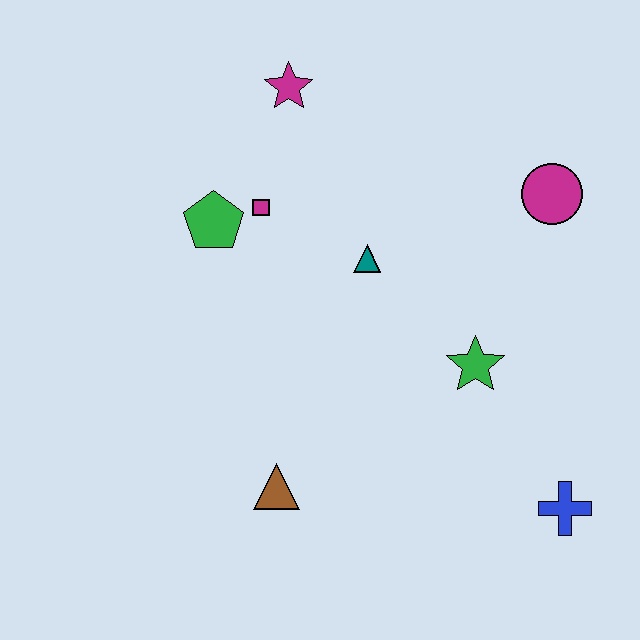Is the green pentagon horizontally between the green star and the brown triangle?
No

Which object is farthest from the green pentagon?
The blue cross is farthest from the green pentagon.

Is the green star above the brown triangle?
Yes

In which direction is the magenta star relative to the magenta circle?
The magenta star is to the left of the magenta circle.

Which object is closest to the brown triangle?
The green star is closest to the brown triangle.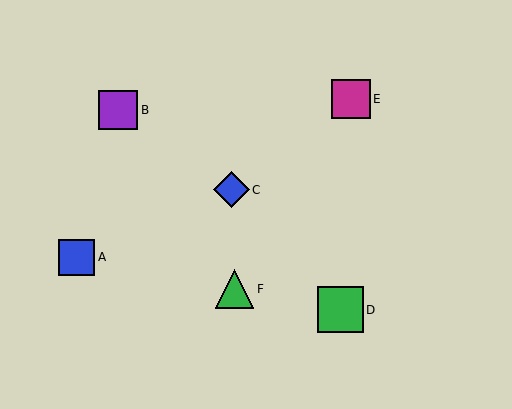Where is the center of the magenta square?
The center of the magenta square is at (351, 99).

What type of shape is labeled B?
Shape B is a purple square.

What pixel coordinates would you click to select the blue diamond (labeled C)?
Click at (231, 190) to select the blue diamond C.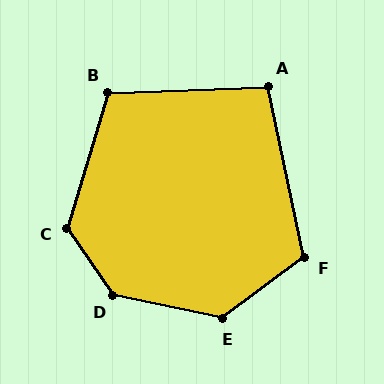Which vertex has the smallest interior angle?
A, at approximately 100 degrees.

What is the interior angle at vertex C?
Approximately 129 degrees (obtuse).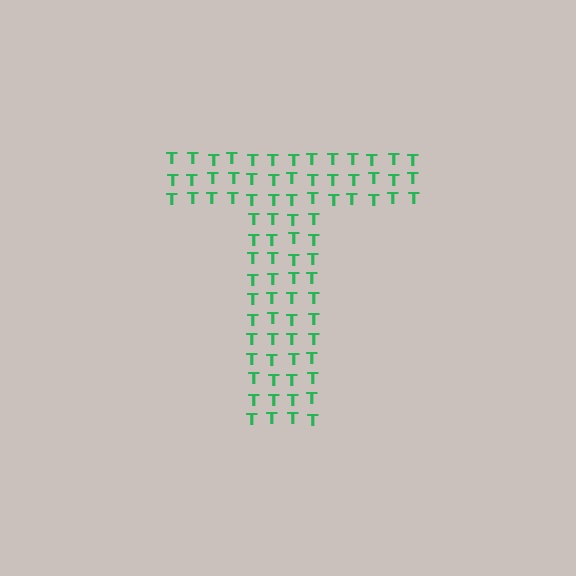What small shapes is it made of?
It is made of small letter T's.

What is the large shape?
The large shape is the letter T.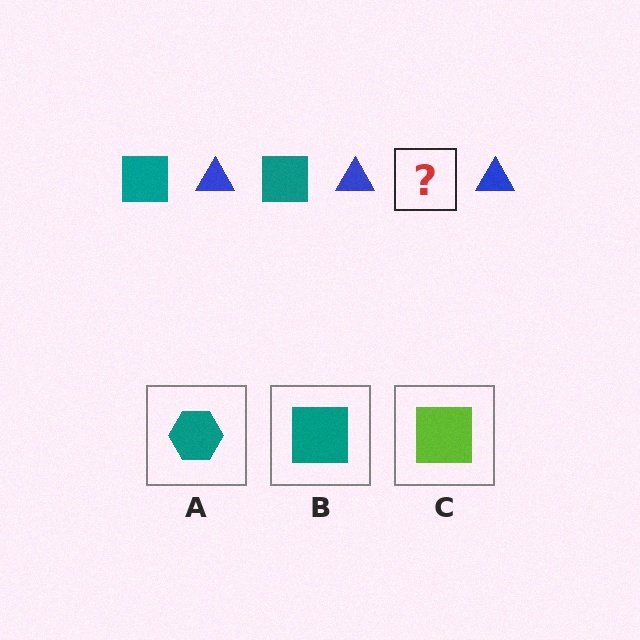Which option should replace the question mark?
Option B.